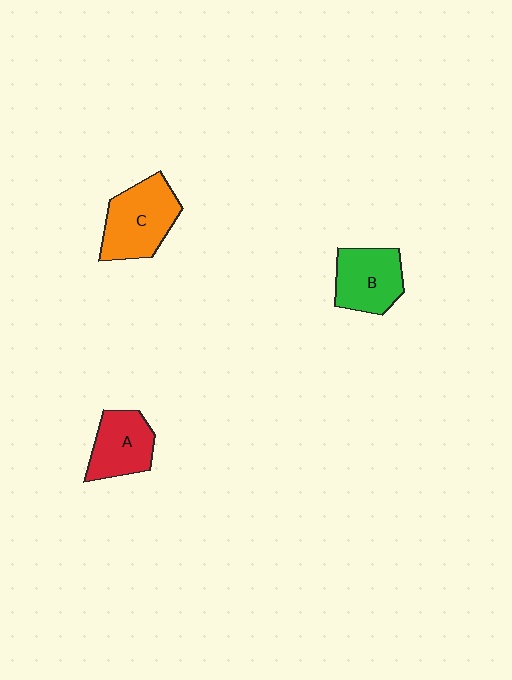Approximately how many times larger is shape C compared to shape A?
Approximately 1.3 times.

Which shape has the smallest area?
Shape A (red).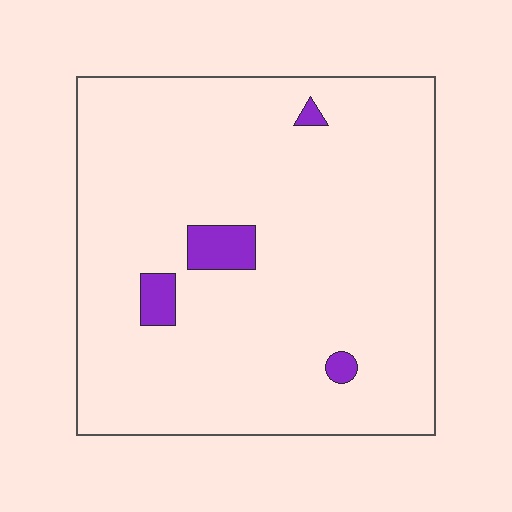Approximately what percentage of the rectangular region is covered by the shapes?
Approximately 5%.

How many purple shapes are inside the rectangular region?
4.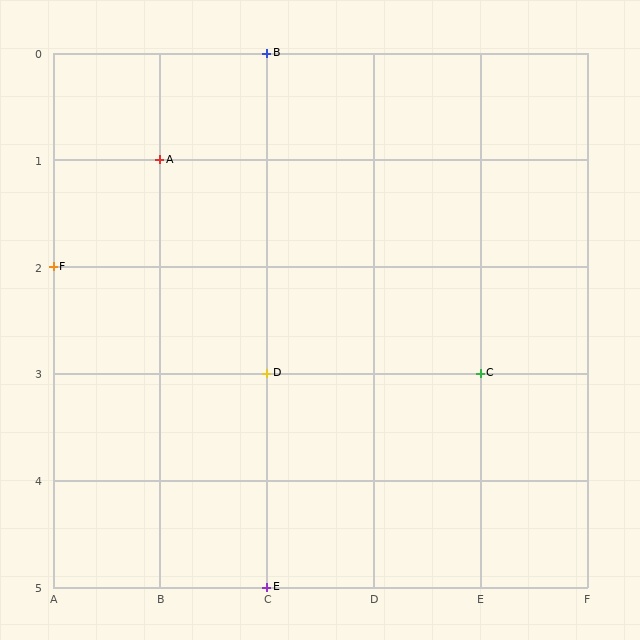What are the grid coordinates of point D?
Point D is at grid coordinates (C, 3).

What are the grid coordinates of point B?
Point B is at grid coordinates (C, 0).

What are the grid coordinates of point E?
Point E is at grid coordinates (C, 5).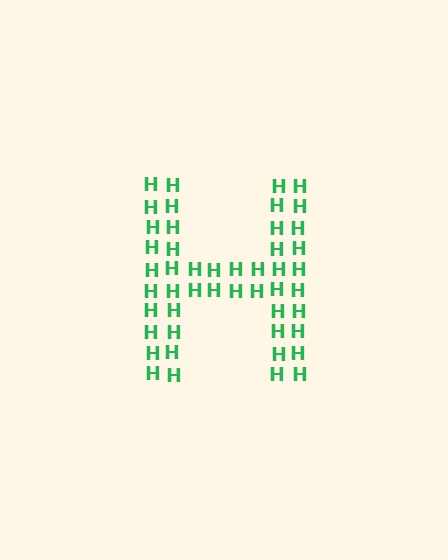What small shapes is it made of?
It is made of small letter H's.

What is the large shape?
The large shape is the letter H.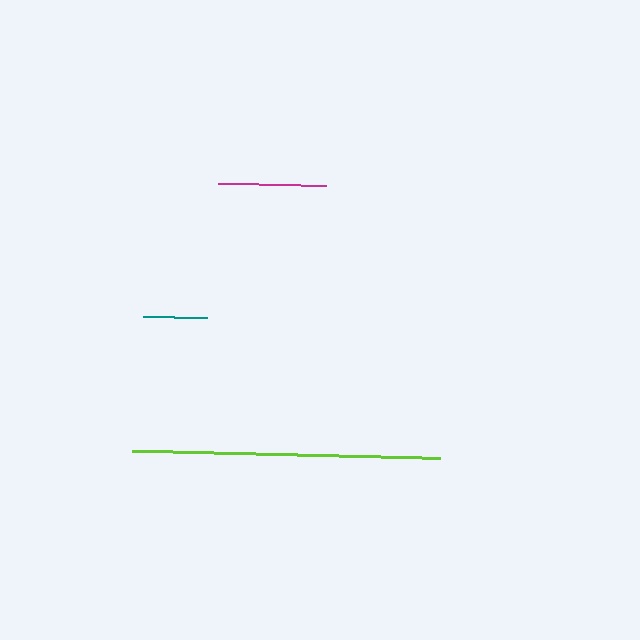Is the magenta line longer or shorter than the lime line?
The lime line is longer than the magenta line.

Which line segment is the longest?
The lime line is the longest at approximately 308 pixels.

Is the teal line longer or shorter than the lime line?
The lime line is longer than the teal line.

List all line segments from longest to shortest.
From longest to shortest: lime, magenta, teal.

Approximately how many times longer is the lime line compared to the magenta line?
The lime line is approximately 2.8 times the length of the magenta line.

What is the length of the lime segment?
The lime segment is approximately 308 pixels long.